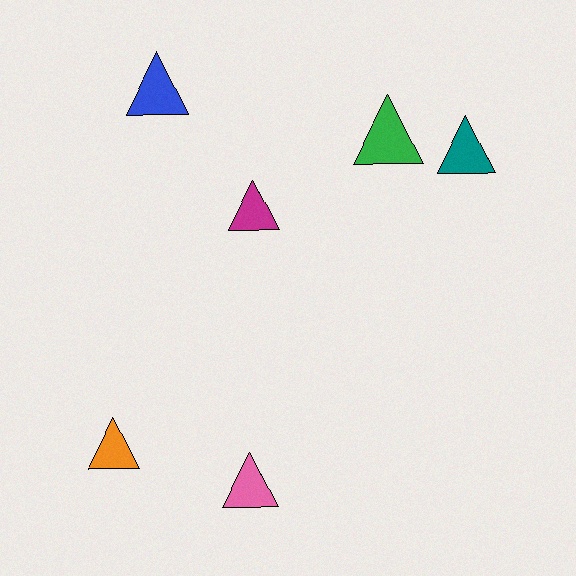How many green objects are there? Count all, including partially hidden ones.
There is 1 green object.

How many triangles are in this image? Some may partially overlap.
There are 6 triangles.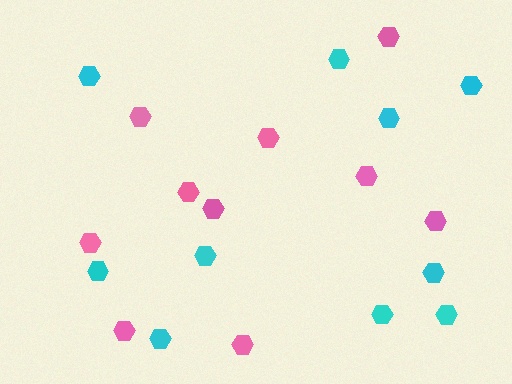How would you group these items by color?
There are 2 groups: one group of pink hexagons (10) and one group of cyan hexagons (10).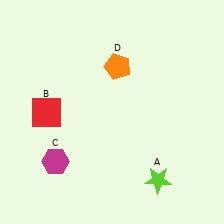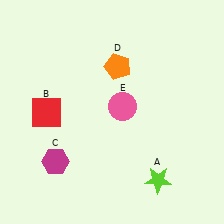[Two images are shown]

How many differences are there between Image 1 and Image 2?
There is 1 difference between the two images.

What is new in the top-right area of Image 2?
A pink circle (E) was added in the top-right area of Image 2.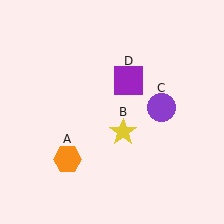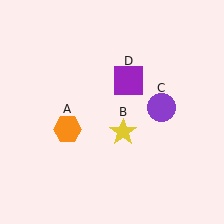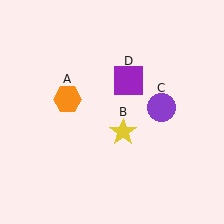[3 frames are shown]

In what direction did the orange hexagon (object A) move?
The orange hexagon (object A) moved up.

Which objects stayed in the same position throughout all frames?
Yellow star (object B) and purple circle (object C) and purple square (object D) remained stationary.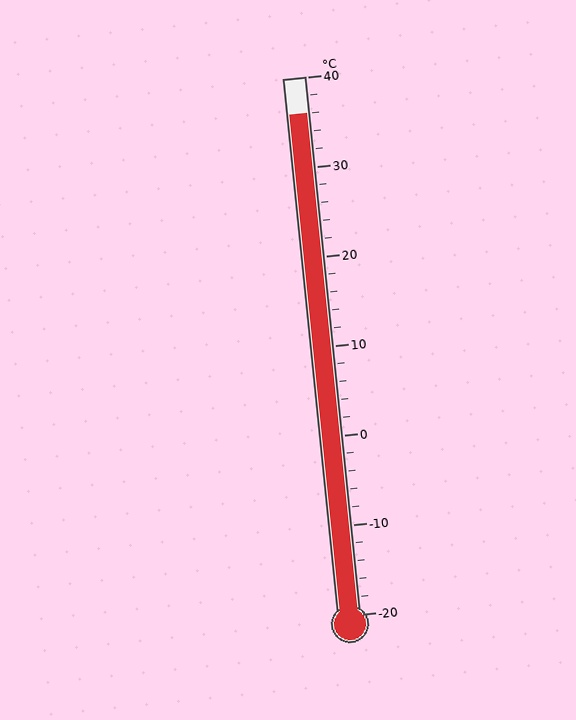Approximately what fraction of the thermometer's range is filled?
The thermometer is filled to approximately 95% of its range.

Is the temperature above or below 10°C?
The temperature is above 10°C.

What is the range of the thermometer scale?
The thermometer scale ranges from -20°C to 40°C.